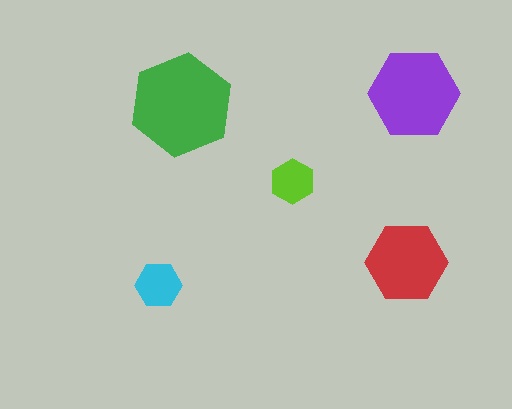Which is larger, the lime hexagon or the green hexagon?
The green one.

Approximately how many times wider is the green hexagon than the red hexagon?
About 1.5 times wider.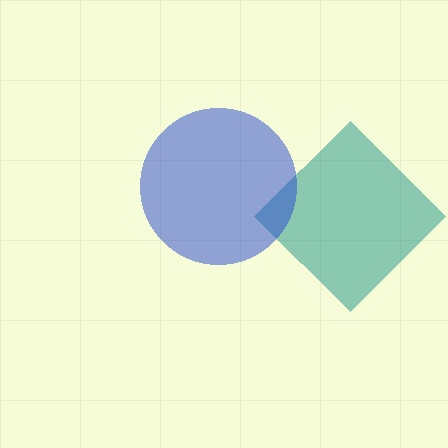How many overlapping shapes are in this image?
There are 2 overlapping shapes in the image.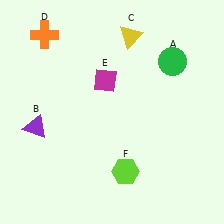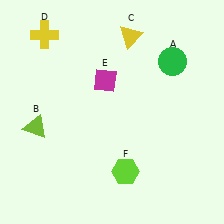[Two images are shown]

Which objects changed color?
B changed from purple to lime. D changed from orange to yellow.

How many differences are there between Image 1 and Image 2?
There are 2 differences between the two images.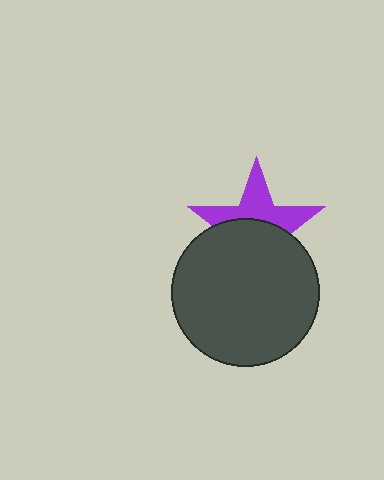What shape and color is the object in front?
The object in front is a dark gray circle.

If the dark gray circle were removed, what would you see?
You would see the complete purple star.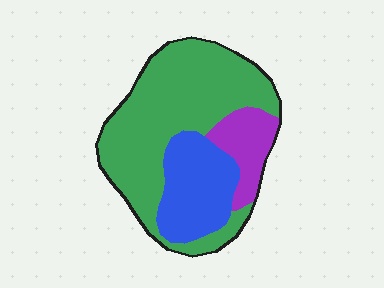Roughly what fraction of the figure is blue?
Blue takes up about one quarter (1/4) of the figure.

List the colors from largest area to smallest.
From largest to smallest: green, blue, purple.